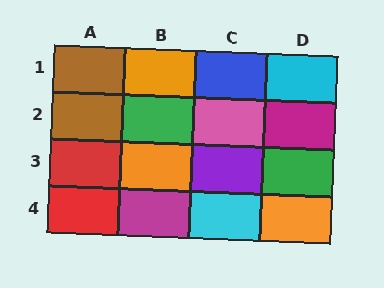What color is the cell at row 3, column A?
Red.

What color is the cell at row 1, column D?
Cyan.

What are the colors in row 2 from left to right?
Brown, green, pink, magenta.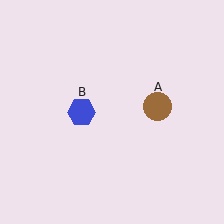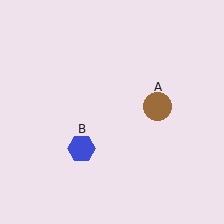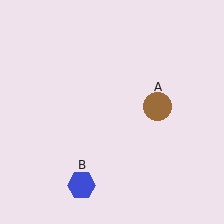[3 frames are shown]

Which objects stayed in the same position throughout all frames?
Brown circle (object A) remained stationary.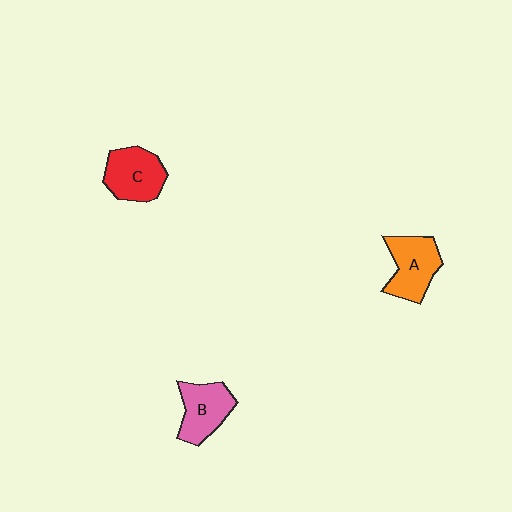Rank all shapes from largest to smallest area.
From largest to smallest: A (orange), C (red), B (pink).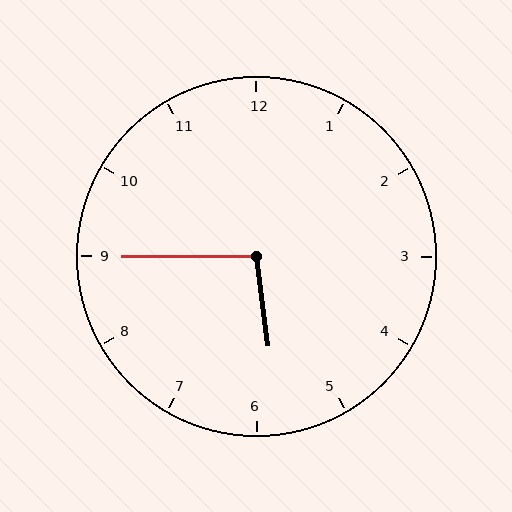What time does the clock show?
5:45.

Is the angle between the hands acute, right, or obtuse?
It is obtuse.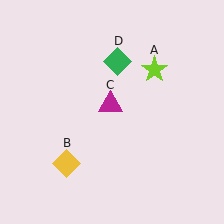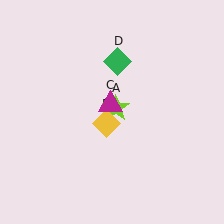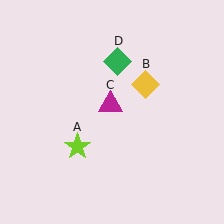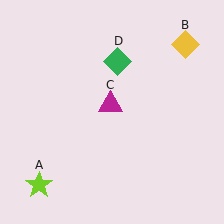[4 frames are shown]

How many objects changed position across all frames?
2 objects changed position: lime star (object A), yellow diamond (object B).